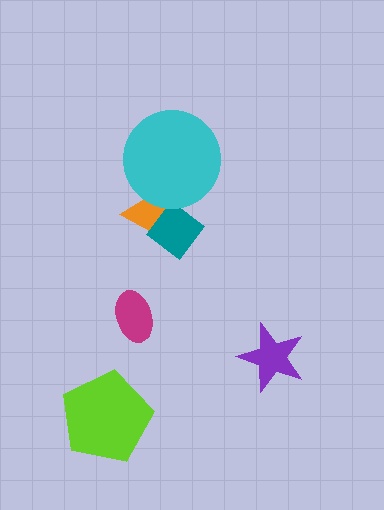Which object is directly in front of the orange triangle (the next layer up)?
The teal diamond is directly in front of the orange triangle.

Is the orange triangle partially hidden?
Yes, it is partially covered by another shape.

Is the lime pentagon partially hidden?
No, no other shape covers it.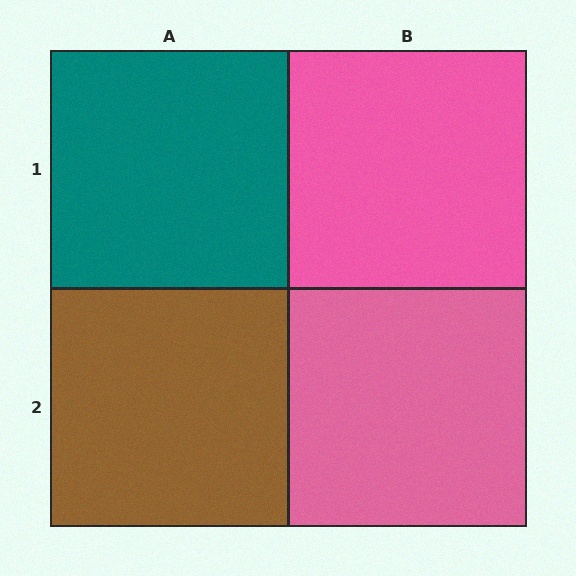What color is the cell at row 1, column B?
Pink.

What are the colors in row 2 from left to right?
Brown, pink.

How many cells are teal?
1 cell is teal.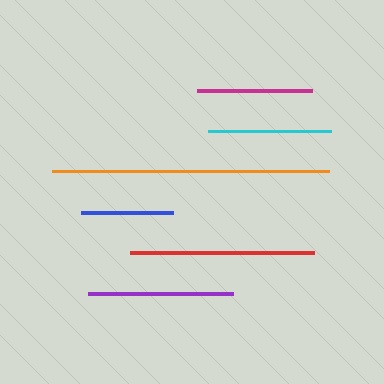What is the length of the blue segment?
The blue segment is approximately 92 pixels long.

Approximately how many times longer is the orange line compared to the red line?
The orange line is approximately 1.5 times the length of the red line.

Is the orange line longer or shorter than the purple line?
The orange line is longer than the purple line.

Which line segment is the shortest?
The blue line is the shortest at approximately 92 pixels.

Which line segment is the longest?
The orange line is the longest at approximately 278 pixels.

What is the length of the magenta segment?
The magenta segment is approximately 115 pixels long.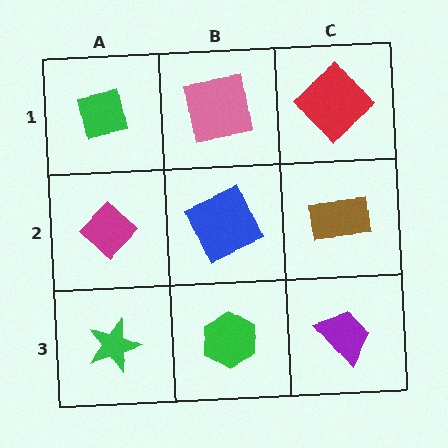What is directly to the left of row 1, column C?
A pink square.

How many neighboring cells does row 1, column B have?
3.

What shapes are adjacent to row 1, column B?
A blue square (row 2, column B), a green square (row 1, column A), a red diamond (row 1, column C).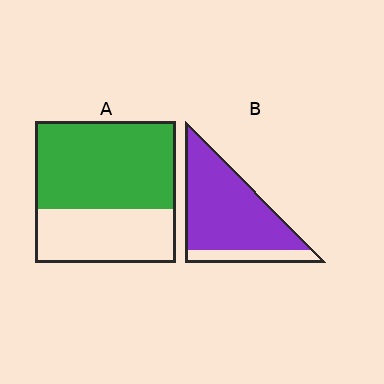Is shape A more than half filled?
Yes.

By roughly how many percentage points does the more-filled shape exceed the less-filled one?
By roughly 20 percentage points (B over A).